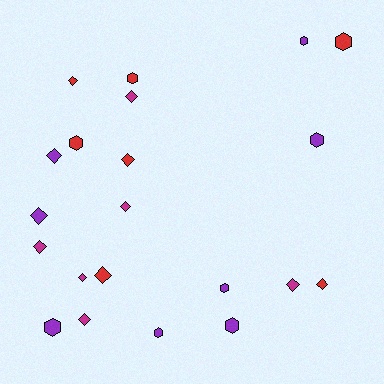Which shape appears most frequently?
Diamond, with 12 objects.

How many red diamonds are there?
There are 4 red diamonds.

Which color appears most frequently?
Purple, with 8 objects.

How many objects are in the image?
There are 21 objects.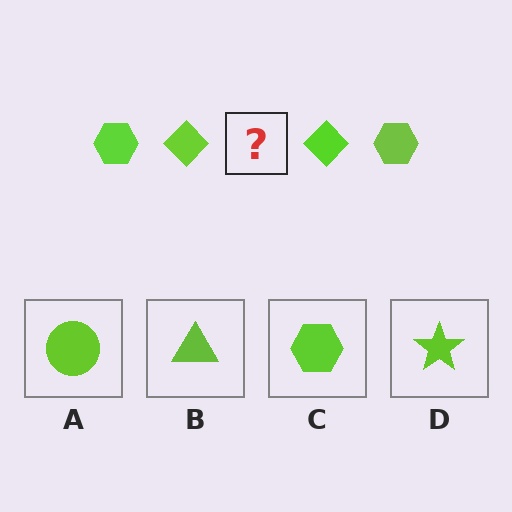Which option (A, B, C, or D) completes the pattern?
C.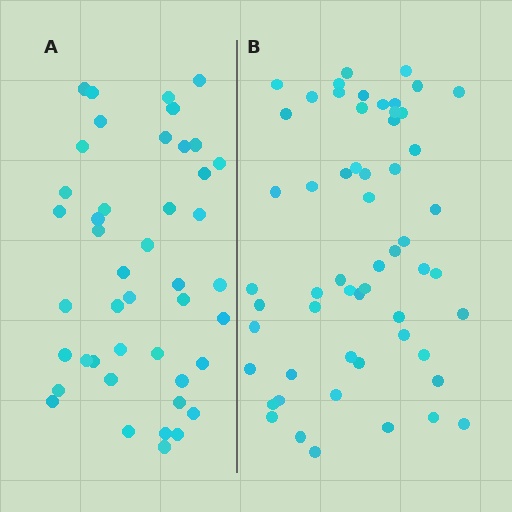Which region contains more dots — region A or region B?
Region B (the right region) has more dots.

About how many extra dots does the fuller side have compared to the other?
Region B has approximately 15 more dots than region A.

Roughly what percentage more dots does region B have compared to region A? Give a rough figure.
About 30% more.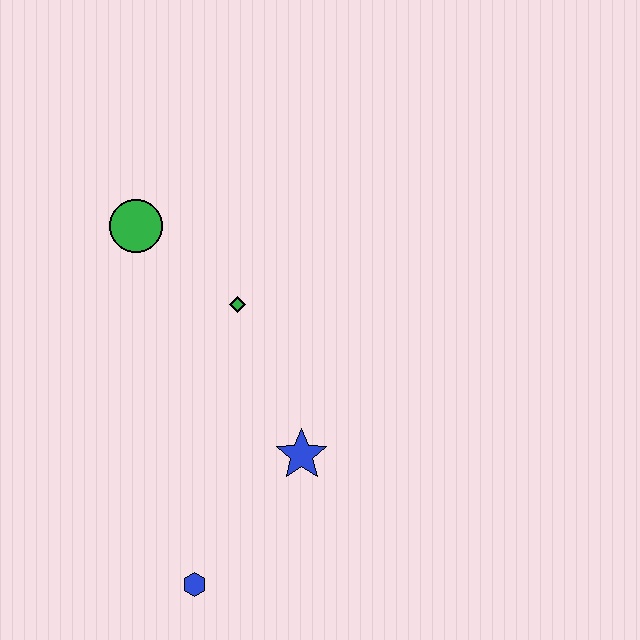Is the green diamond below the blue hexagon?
No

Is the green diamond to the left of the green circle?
No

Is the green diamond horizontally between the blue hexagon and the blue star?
Yes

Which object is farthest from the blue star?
The green circle is farthest from the blue star.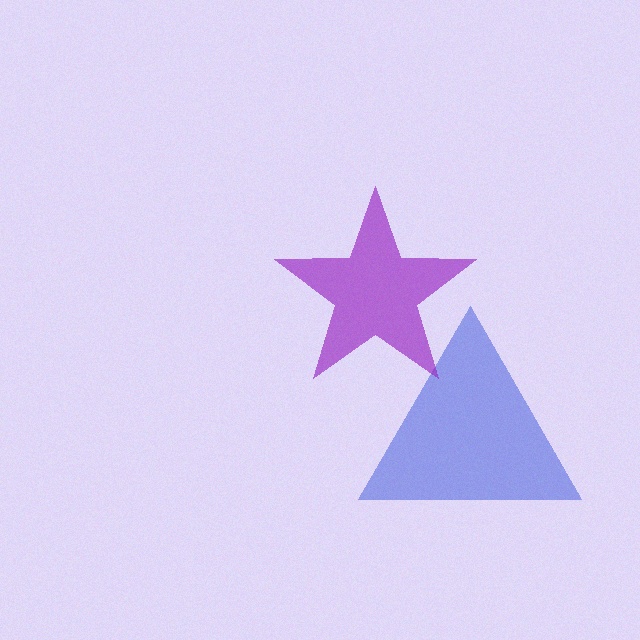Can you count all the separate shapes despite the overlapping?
Yes, there are 2 separate shapes.